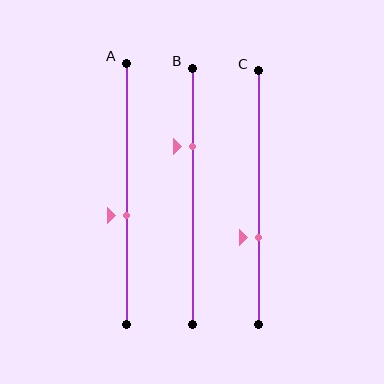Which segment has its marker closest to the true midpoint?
Segment A has its marker closest to the true midpoint.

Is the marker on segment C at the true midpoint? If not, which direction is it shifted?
No, the marker on segment C is shifted downward by about 16% of the segment length.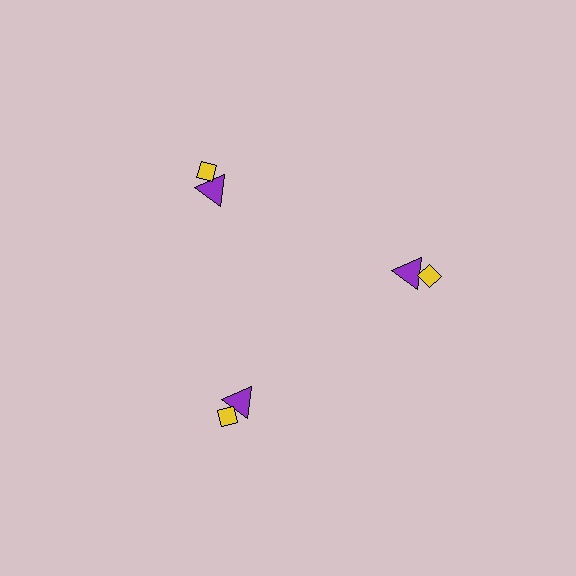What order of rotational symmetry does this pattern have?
This pattern has 3-fold rotational symmetry.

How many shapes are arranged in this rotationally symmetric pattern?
There are 6 shapes, arranged in 3 groups of 2.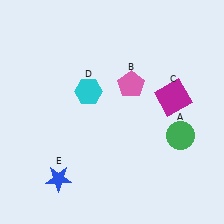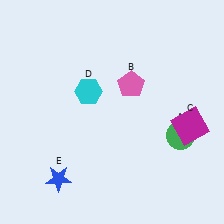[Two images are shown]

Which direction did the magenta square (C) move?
The magenta square (C) moved down.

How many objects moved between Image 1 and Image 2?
1 object moved between the two images.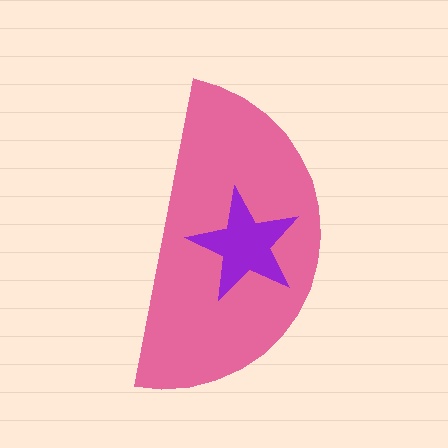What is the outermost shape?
The pink semicircle.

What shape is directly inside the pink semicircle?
The purple star.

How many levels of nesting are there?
2.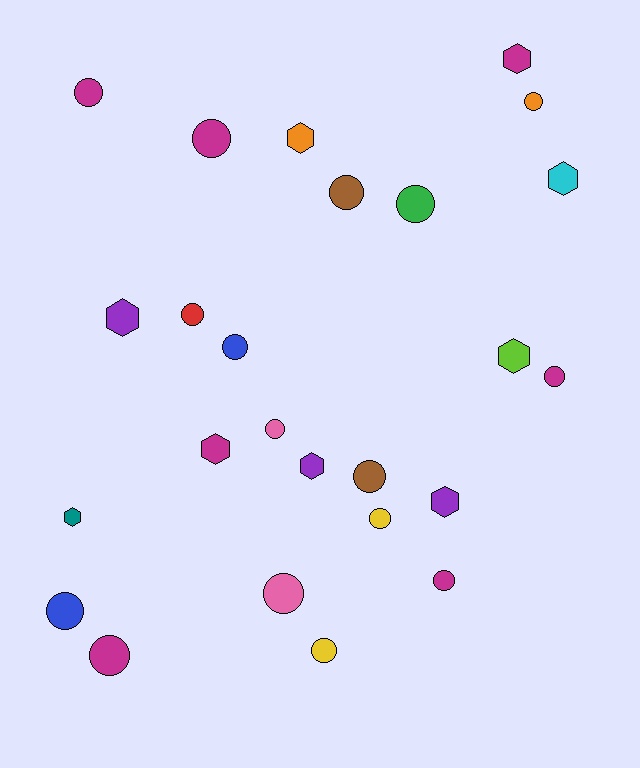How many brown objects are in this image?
There are 2 brown objects.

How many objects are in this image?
There are 25 objects.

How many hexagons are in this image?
There are 9 hexagons.